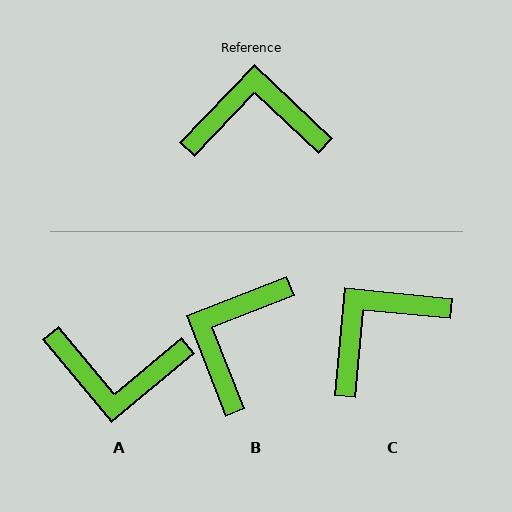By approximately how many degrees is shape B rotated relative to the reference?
Approximately 65 degrees counter-clockwise.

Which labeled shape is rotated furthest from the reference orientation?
A, about 173 degrees away.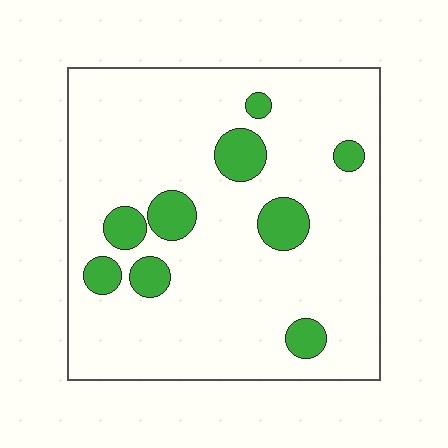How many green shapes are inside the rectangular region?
9.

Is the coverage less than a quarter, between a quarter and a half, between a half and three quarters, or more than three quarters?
Less than a quarter.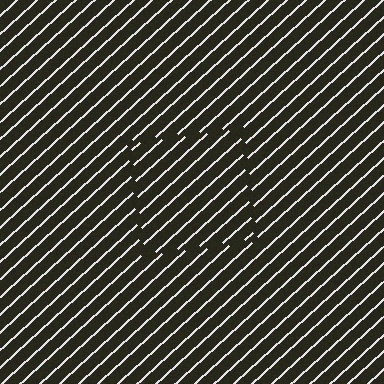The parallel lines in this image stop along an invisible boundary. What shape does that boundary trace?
An illusory square. The interior of the shape contains the same grating, shifted by half a period — the contour is defined by the phase discontinuity where line-ends from the inner and outer gratings abut.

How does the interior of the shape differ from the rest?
The interior of the shape contains the same grating, shifted by half a period — the contour is defined by the phase discontinuity where line-ends from the inner and outer gratings abut.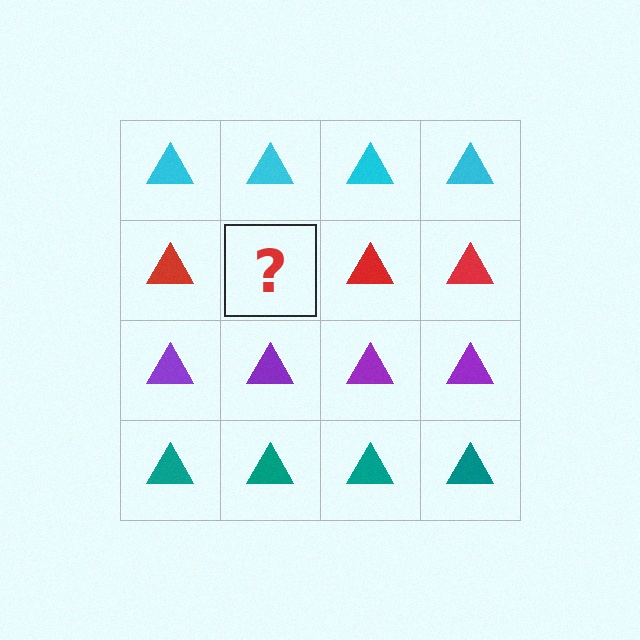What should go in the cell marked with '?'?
The missing cell should contain a red triangle.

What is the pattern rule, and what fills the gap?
The rule is that each row has a consistent color. The gap should be filled with a red triangle.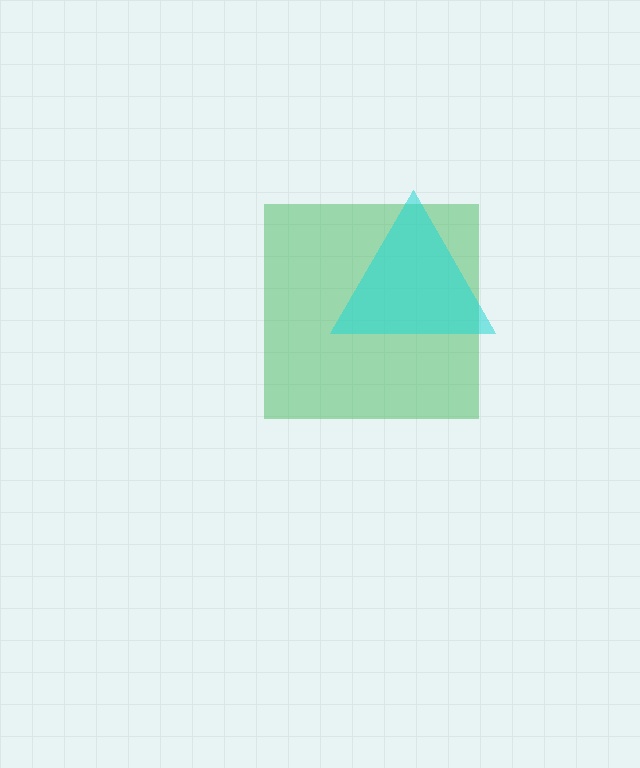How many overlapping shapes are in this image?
There are 2 overlapping shapes in the image.